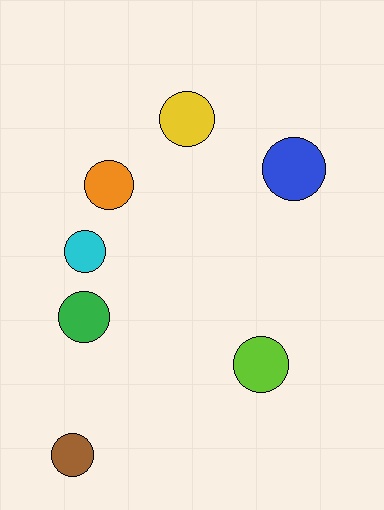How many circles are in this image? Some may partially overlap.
There are 7 circles.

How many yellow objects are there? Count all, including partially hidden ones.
There is 1 yellow object.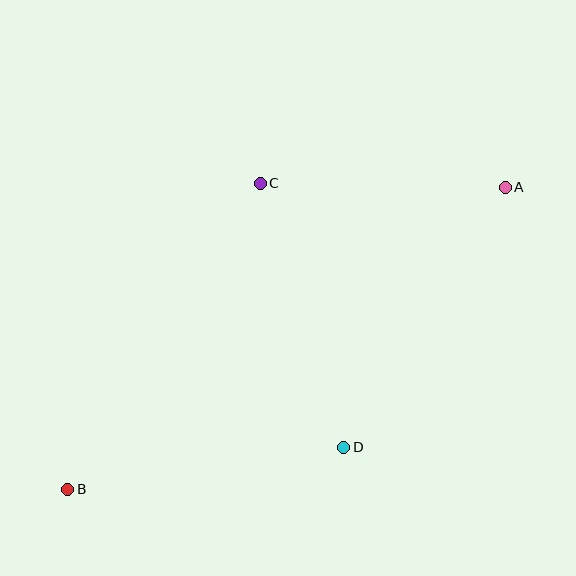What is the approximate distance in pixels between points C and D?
The distance between C and D is approximately 277 pixels.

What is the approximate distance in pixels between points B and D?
The distance between B and D is approximately 279 pixels.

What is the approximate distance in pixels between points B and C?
The distance between B and C is approximately 362 pixels.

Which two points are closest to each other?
Points A and C are closest to each other.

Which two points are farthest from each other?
Points A and B are farthest from each other.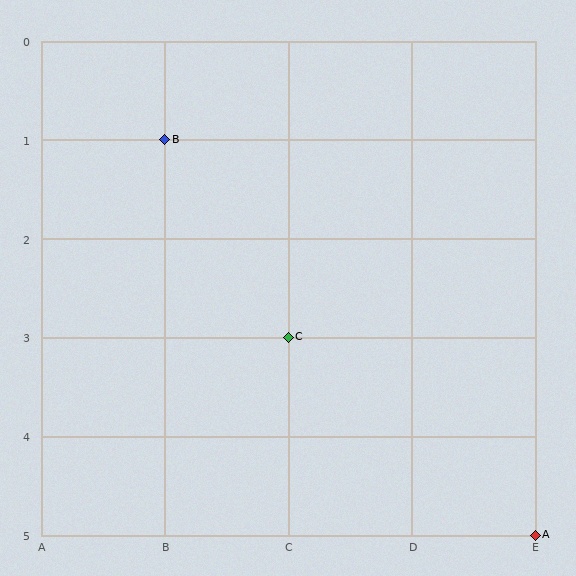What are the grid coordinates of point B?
Point B is at grid coordinates (B, 1).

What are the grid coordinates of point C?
Point C is at grid coordinates (C, 3).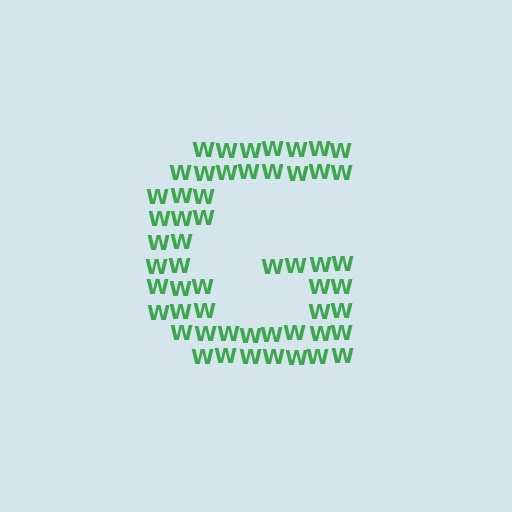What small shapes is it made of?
It is made of small letter W's.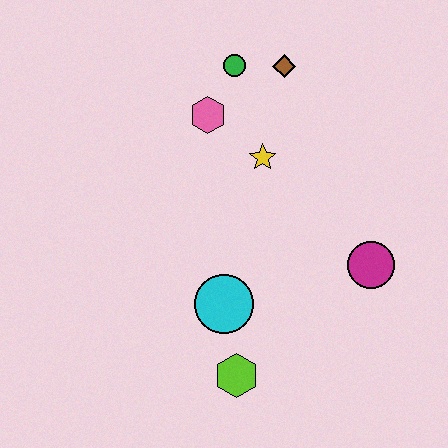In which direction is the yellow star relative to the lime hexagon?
The yellow star is above the lime hexagon.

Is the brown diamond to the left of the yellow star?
No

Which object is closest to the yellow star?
The pink hexagon is closest to the yellow star.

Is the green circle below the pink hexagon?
No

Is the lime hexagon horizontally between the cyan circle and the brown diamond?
Yes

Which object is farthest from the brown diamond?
The lime hexagon is farthest from the brown diamond.